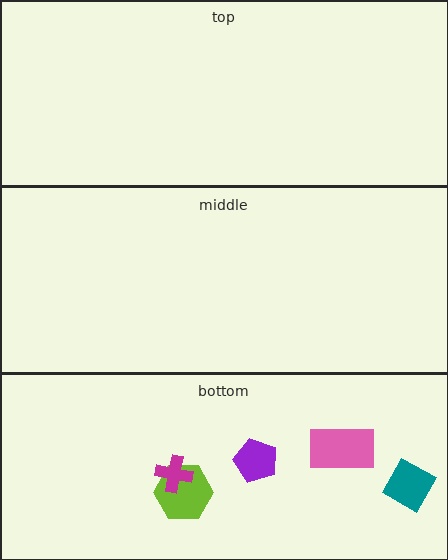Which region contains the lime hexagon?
The bottom region.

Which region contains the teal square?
The bottom region.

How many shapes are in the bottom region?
5.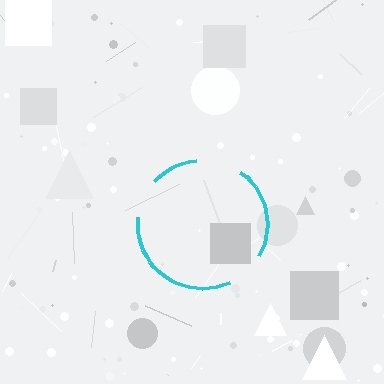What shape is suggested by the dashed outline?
The dashed outline suggests a circle.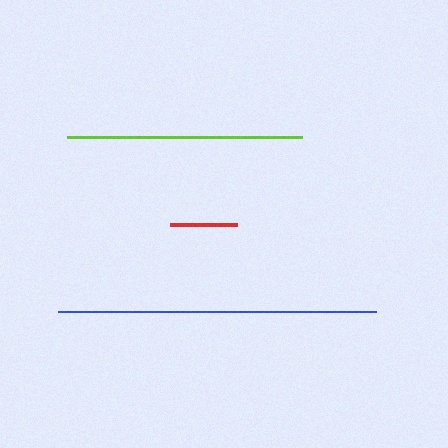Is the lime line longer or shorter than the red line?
The lime line is longer than the red line.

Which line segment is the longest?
The blue line is the longest at approximately 318 pixels.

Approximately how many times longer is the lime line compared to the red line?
The lime line is approximately 3.5 times the length of the red line.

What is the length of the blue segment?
The blue segment is approximately 318 pixels long.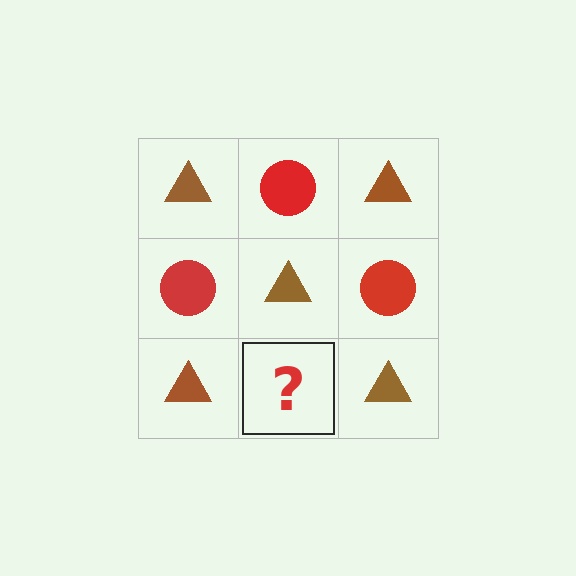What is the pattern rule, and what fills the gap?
The rule is that it alternates brown triangle and red circle in a checkerboard pattern. The gap should be filled with a red circle.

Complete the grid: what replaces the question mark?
The question mark should be replaced with a red circle.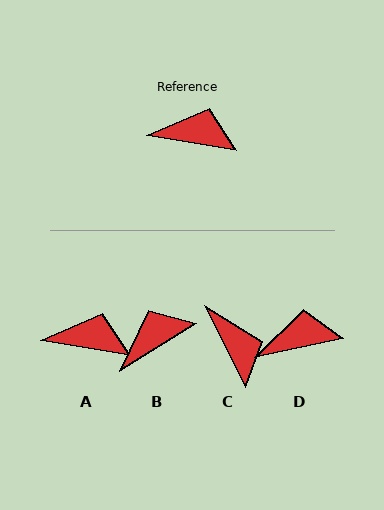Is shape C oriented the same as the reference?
No, it is off by about 54 degrees.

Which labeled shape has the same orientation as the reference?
A.